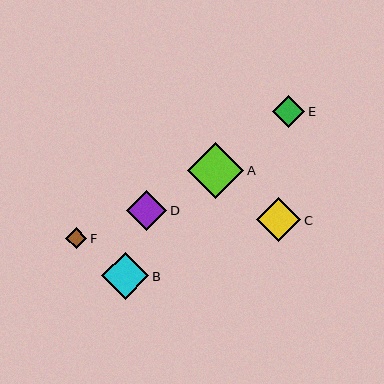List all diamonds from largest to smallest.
From largest to smallest: A, B, C, D, E, F.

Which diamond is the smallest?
Diamond F is the smallest with a size of approximately 21 pixels.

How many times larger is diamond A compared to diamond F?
Diamond A is approximately 2.7 times the size of diamond F.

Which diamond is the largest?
Diamond A is the largest with a size of approximately 56 pixels.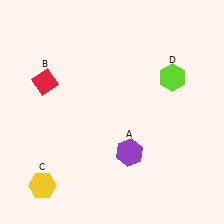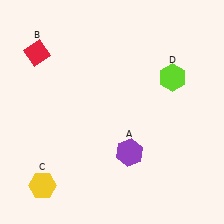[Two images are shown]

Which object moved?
The red diamond (B) moved up.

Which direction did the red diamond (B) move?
The red diamond (B) moved up.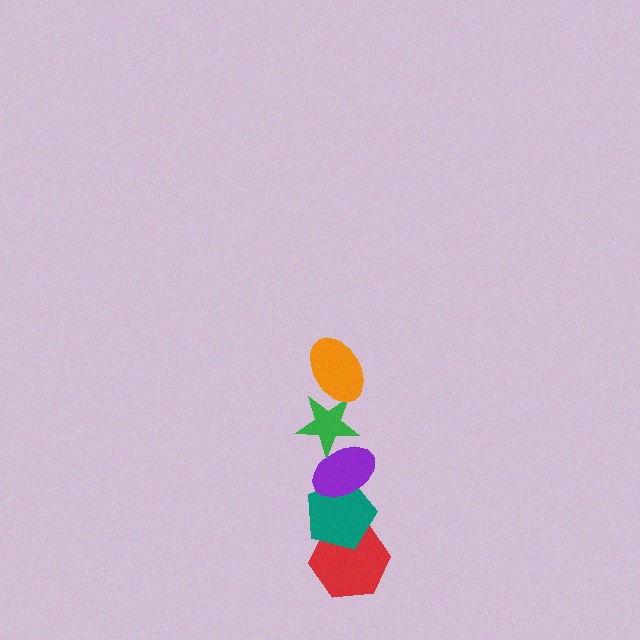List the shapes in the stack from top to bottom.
From top to bottom: the orange ellipse, the green star, the purple ellipse, the teal pentagon, the red hexagon.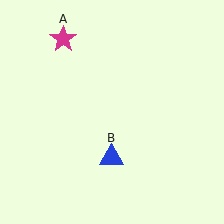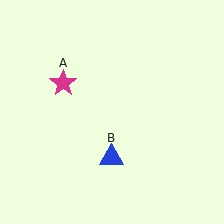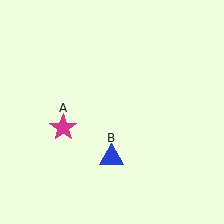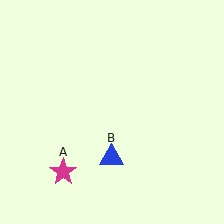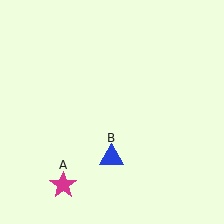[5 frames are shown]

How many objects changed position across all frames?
1 object changed position: magenta star (object A).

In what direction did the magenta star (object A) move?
The magenta star (object A) moved down.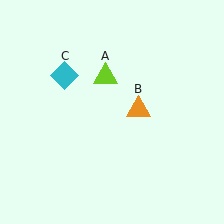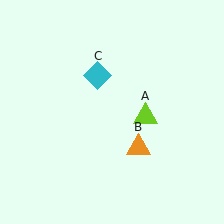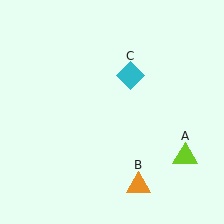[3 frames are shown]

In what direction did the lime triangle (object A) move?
The lime triangle (object A) moved down and to the right.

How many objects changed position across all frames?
3 objects changed position: lime triangle (object A), orange triangle (object B), cyan diamond (object C).